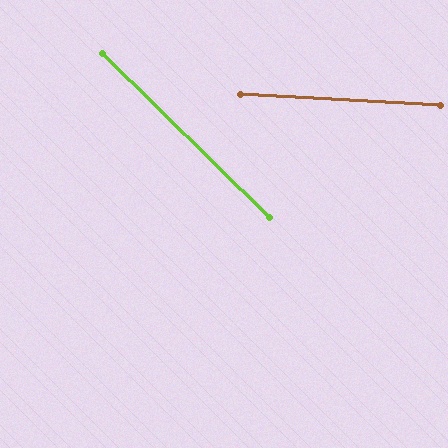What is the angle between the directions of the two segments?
Approximately 41 degrees.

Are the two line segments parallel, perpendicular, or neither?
Neither parallel nor perpendicular — they differ by about 41°.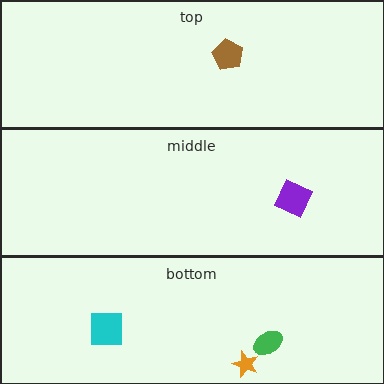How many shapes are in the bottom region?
3.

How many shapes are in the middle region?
1.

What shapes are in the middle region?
The purple diamond.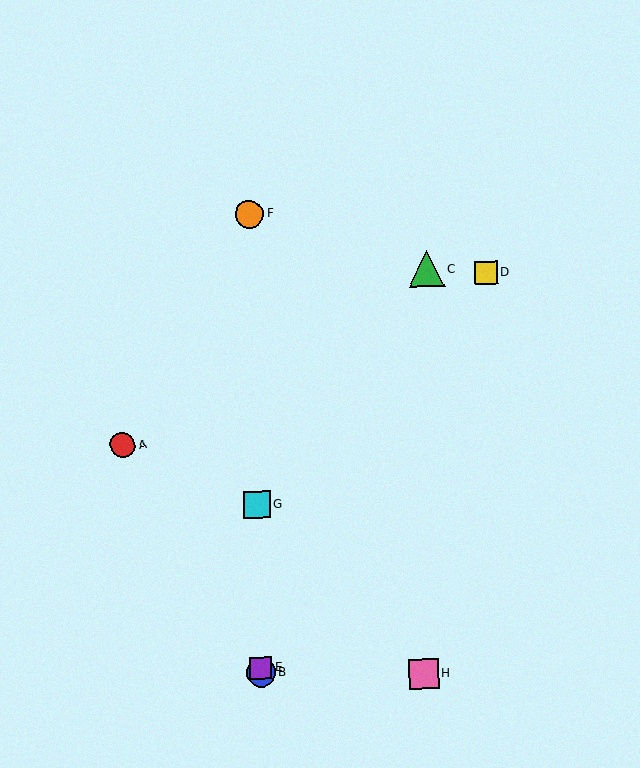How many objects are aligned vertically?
4 objects (B, E, F, G) are aligned vertically.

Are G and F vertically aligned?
Yes, both are at x≈257.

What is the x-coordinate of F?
Object F is at x≈249.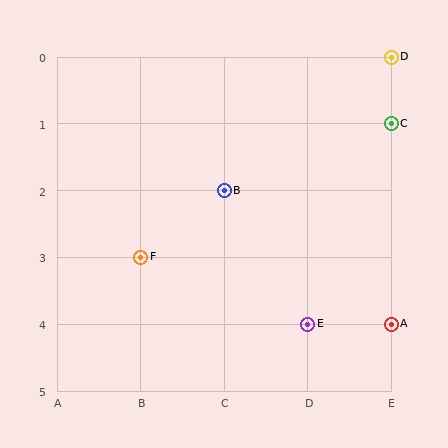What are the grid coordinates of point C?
Point C is at grid coordinates (E, 1).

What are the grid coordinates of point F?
Point F is at grid coordinates (B, 3).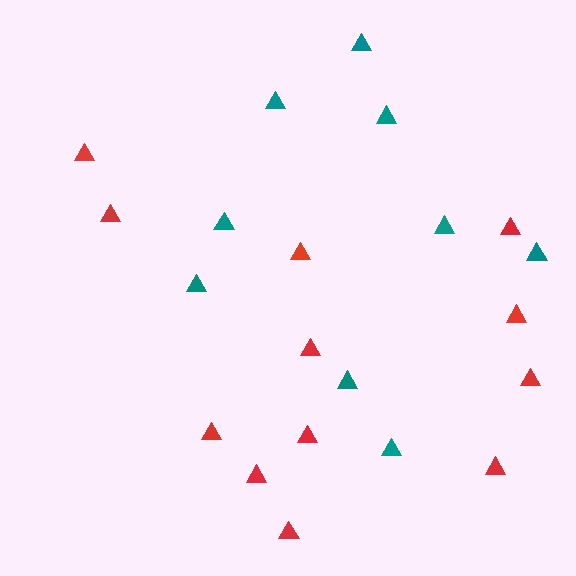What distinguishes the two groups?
There are 2 groups: one group of teal triangles (9) and one group of red triangles (12).